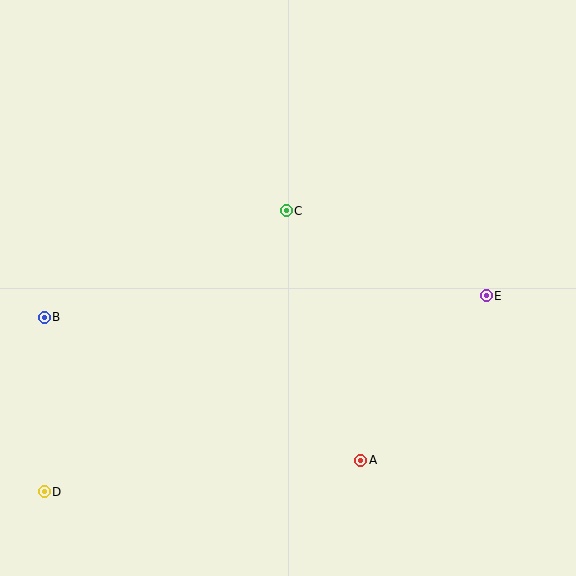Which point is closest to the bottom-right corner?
Point A is closest to the bottom-right corner.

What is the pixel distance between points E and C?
The distance between E and C is 217 pixels.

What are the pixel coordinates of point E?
Point E is at (486, 296).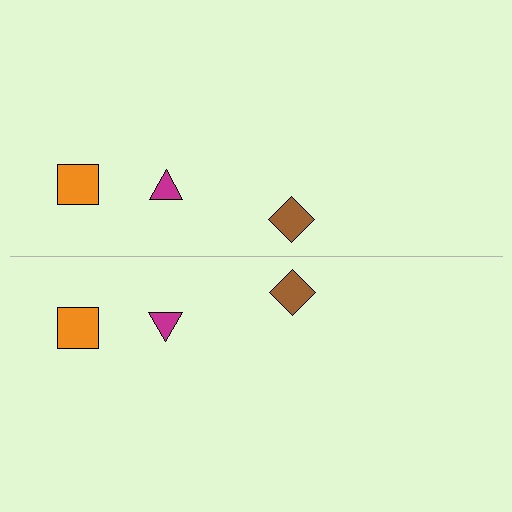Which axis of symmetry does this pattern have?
The pattern has a horizontal axis of symmetry running through the center of the image.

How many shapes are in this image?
There are 6 shapes in this image.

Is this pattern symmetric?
Yes, this pattern has bilateral (reflection) symmetry.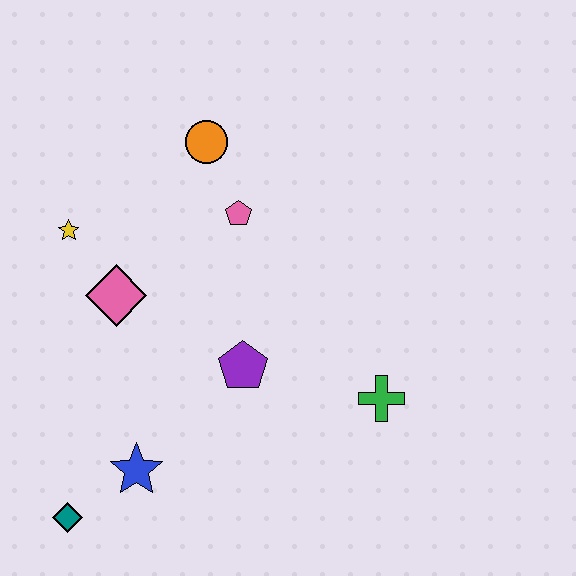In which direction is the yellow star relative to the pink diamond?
The yellow star is above the pink diamond.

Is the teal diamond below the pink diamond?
Yes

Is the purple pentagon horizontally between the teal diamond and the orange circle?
No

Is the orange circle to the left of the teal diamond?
No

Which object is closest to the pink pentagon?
The orange circle is closest to the pink pentagon.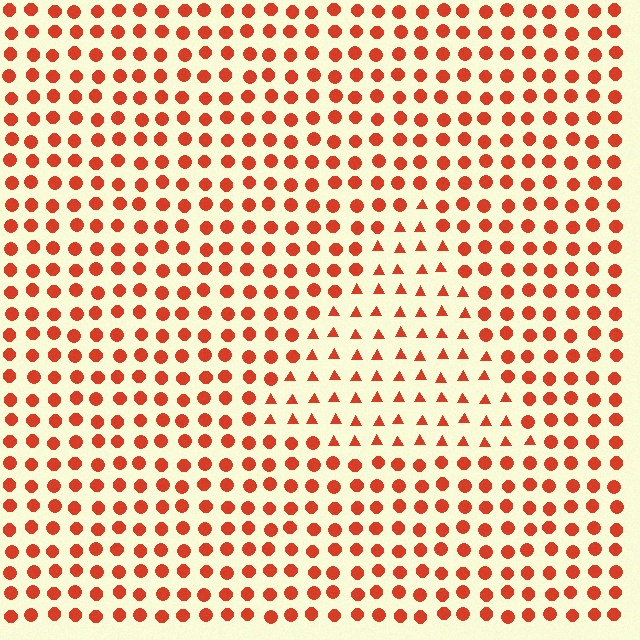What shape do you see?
I see a triangle.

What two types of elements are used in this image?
The image uses triangles inside the triangle region and circles outside it.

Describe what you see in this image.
The image is filled with small red elements arranged in a uniform grid. A triangle-shaped region contains triangles, while the surrounding area contains circles. The boundary is defined purely by the change in element shape.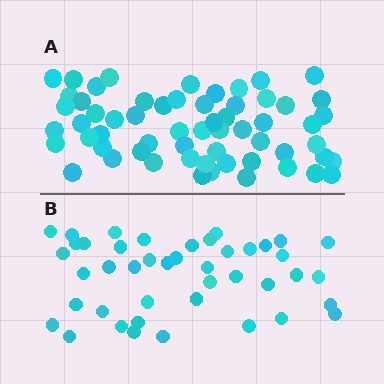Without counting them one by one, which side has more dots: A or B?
Region A (the top region) has more dots.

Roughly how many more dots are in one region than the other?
Region A has approximately 15 more dots than region B.